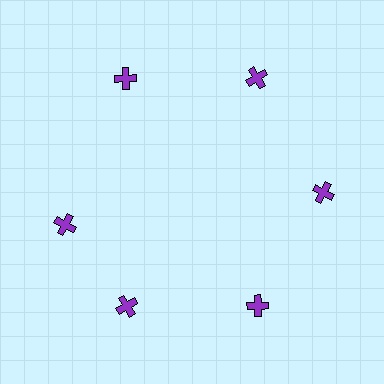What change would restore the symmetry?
The symmetry would be restored by rotating it back into even spacing with its neighbors so that all 6 crosses sit at equal angles and equal distance from the center.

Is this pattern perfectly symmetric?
No. The 6 purple crosses are arranged in a ring, but one element near the 9 o'clock position is rotated out of alignment along the ring, breaking the 6-fold rotational symmetry.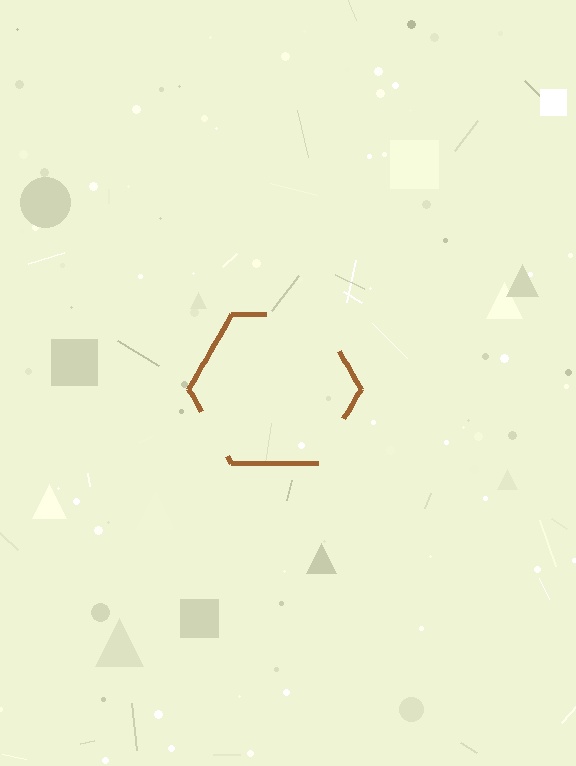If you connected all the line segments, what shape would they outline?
They would outline a hexagon.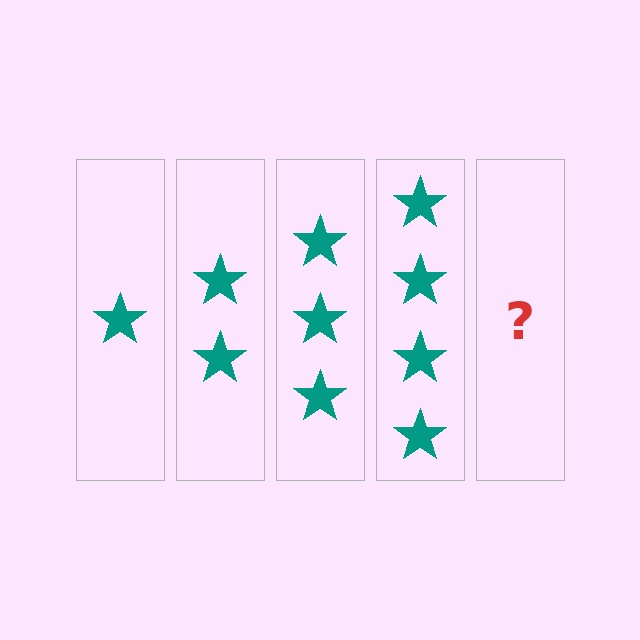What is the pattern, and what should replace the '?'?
The pattern is that each step adds one more star. The '?' should be 5 stars.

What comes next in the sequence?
The next element should be 5 stars.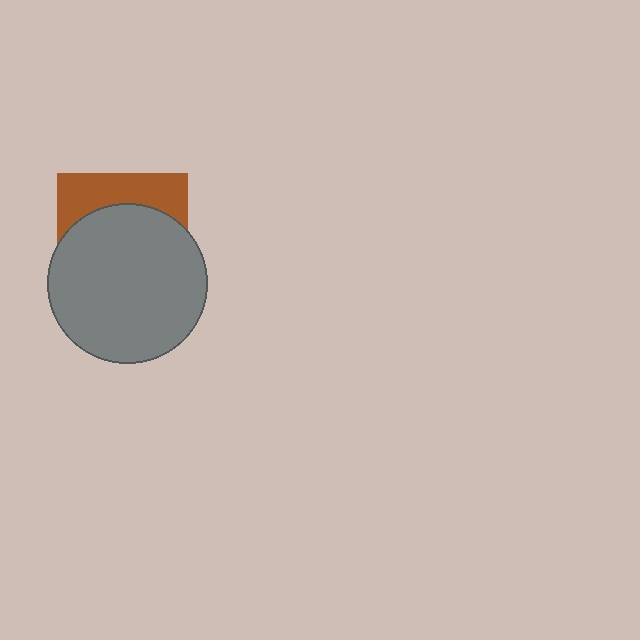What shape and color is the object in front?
The object in front is a gray circle.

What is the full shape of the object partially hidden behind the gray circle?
The partially hidden object is a brown square.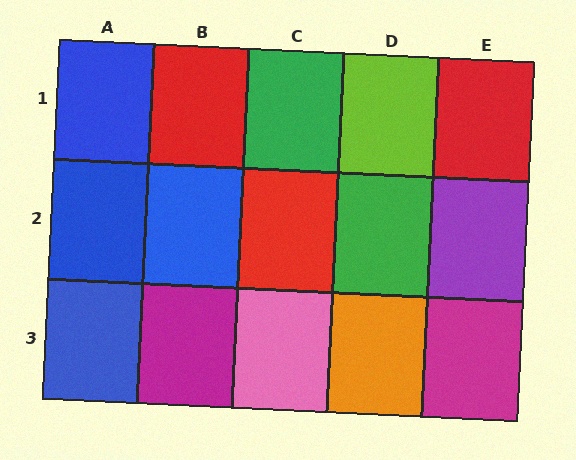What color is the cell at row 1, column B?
Red.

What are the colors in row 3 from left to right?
Blue, magenta, pink, orange, magenta.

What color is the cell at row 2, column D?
Green.